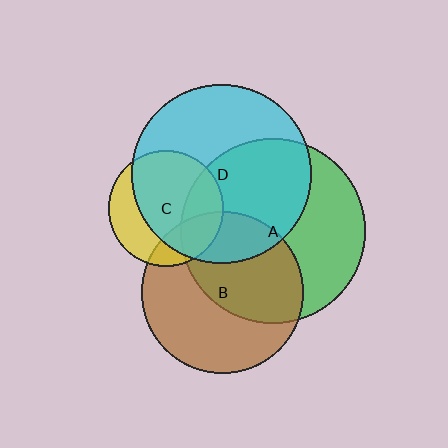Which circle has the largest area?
Circle A (green).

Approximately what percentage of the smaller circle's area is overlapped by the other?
Approximately 25%.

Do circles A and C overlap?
Yes.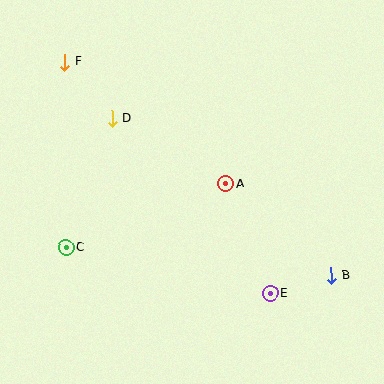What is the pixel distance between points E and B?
The distance between E and B is 63 pixels.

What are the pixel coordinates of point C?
Point C is at (66, 248).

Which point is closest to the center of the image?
Point A at (225, 184) is closest to the center.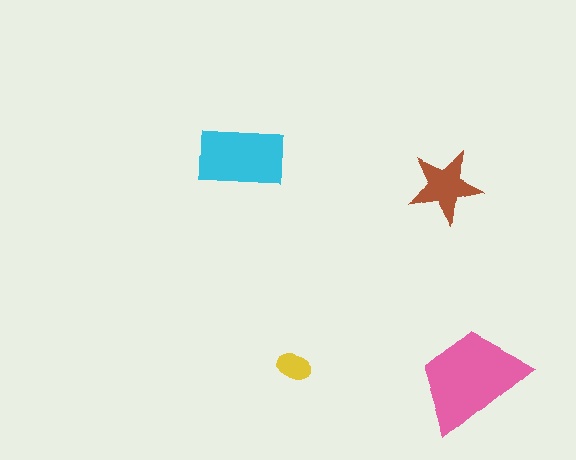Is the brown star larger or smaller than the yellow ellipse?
Larger.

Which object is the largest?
The pink trapezoid.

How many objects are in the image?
There are 4 objects in the image.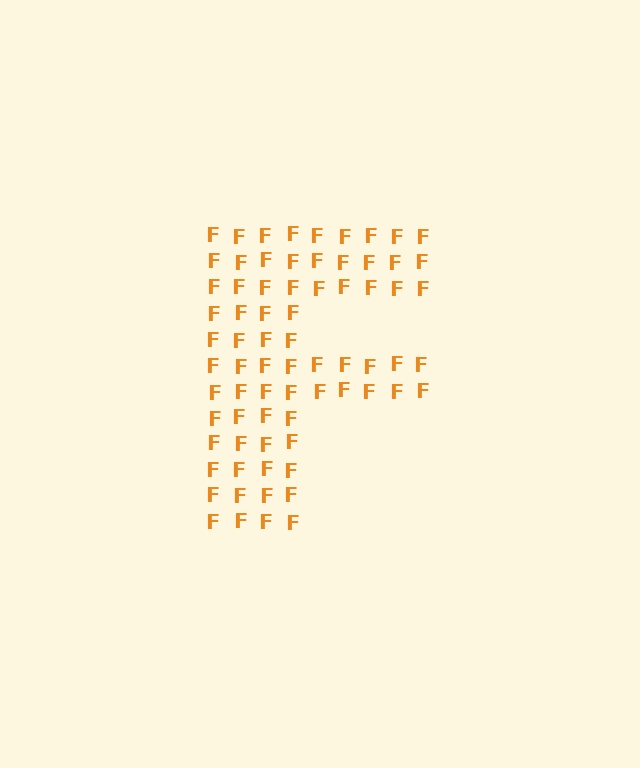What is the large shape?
The large shape is the letter F.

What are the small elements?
The small elements are letter F's.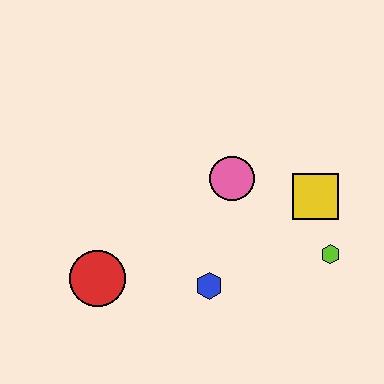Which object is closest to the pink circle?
The yellow square is closest to the pink circle.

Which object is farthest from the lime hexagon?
The red circle is farthest from the lime hexagon.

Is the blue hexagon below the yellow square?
Yes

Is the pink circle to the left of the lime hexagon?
Yes